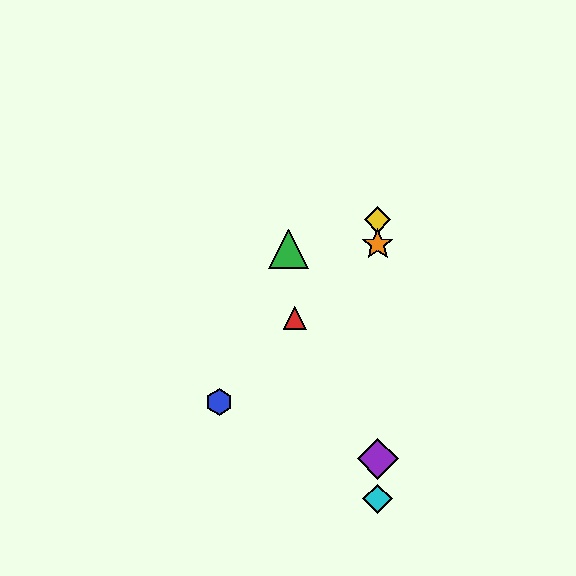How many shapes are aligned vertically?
4 shapes (the yellow diamond, the purple diamond, the orange star, the cyan diamond) are aligned vertically.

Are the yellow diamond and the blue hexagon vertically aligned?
No, the yellow diamond is at x≈378 and the blue hexagon is at x≈219.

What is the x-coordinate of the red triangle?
The red triangle is at x≈295.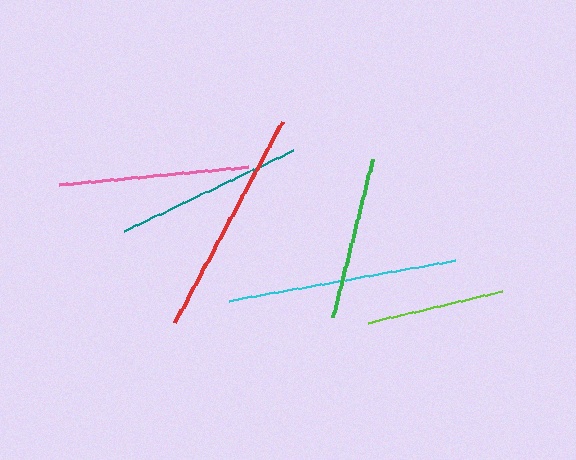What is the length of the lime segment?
The lime segment is approximately 137 pixels long.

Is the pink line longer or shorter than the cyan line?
The cyan line is longer than the pink line.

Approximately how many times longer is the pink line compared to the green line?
The pink line is approximately 1.2 times the length of the green line.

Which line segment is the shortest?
The lime line is the shortest at approximately 137 pixels.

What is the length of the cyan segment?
The cyan segment is approximately 229 pixels long.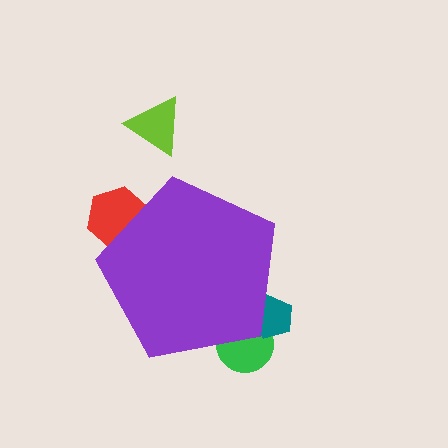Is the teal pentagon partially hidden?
Yes, the teal pentagon is partially hidden behind the purple pentagon.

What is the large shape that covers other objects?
A purple pentagon.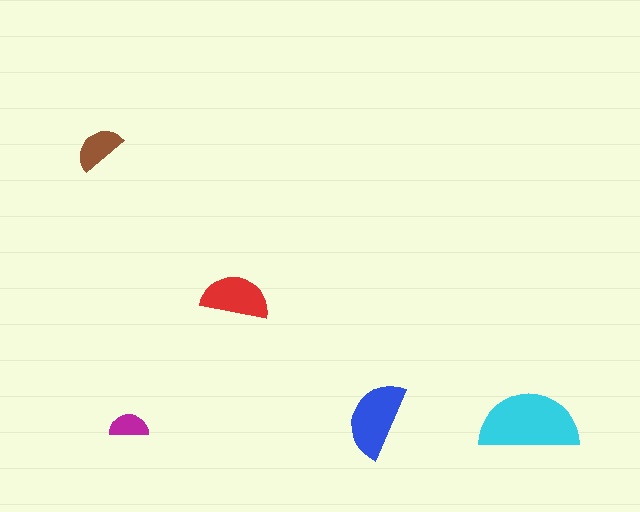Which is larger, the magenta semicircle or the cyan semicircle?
The cyan one.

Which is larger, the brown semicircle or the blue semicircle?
The blue one.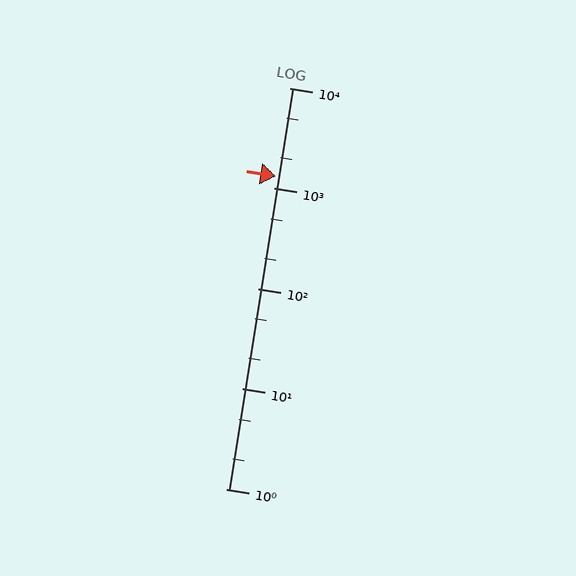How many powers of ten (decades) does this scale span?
The scale spans 4 decades, from 1 to 10000.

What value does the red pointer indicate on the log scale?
The pointer indicates approximately 1300.